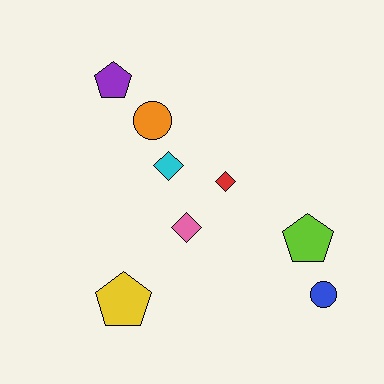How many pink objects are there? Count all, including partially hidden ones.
There is 1 pink object.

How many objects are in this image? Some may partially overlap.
There are 8 objects.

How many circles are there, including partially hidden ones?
There are 2 circles.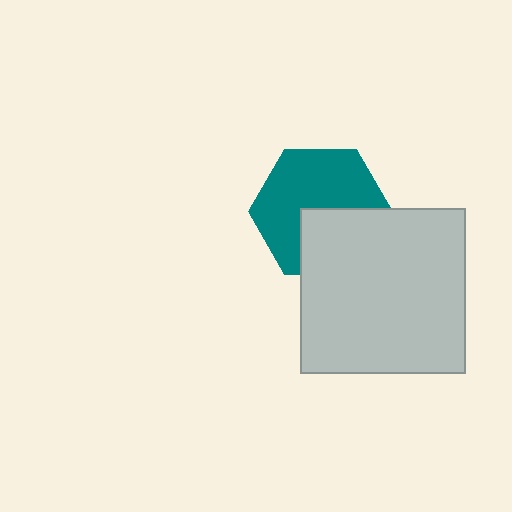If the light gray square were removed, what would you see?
You would see the complete teal hexagon.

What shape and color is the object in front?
The object in front is a light gray square.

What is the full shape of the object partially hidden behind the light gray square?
The partially hidden object is a teal hexagon.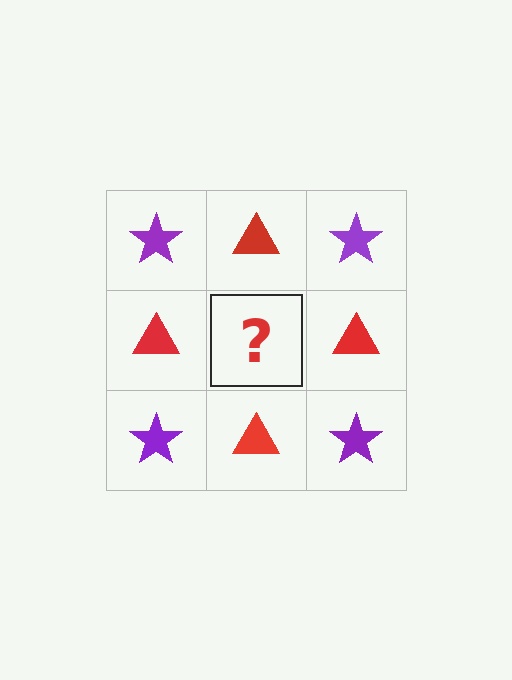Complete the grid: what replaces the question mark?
The question mark should be replaced with a purple star.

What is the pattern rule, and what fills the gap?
The rule is that it alternates purple star and red triangle in a checkerboard pattern. The gap should be filled with a purple star.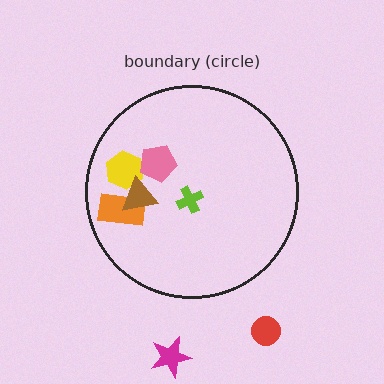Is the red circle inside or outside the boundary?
Outside.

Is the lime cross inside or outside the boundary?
Inside.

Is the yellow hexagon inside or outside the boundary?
Inside.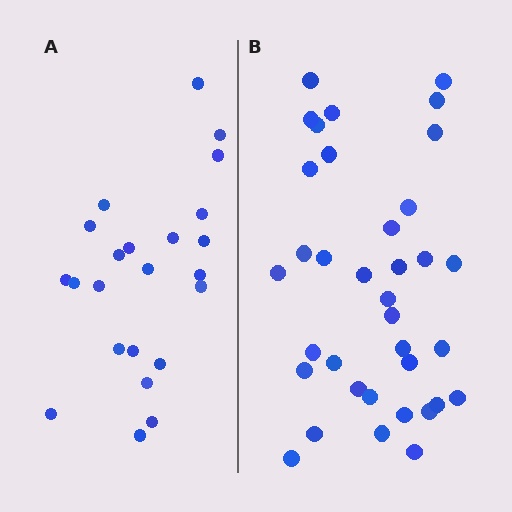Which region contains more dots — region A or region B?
Region B (the right region) has more dots.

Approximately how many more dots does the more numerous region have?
Region B has approximately 15 more dots than region A.